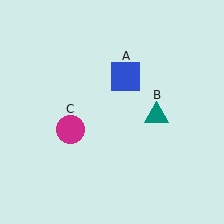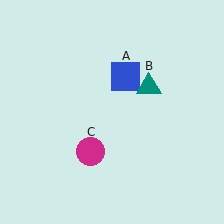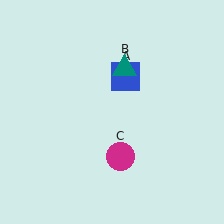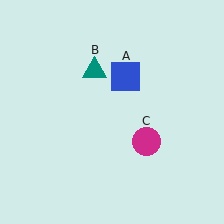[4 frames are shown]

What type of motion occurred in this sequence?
The teal triangle (object B), magenta circle (object C) rotated counterclockwise around the center of the scene.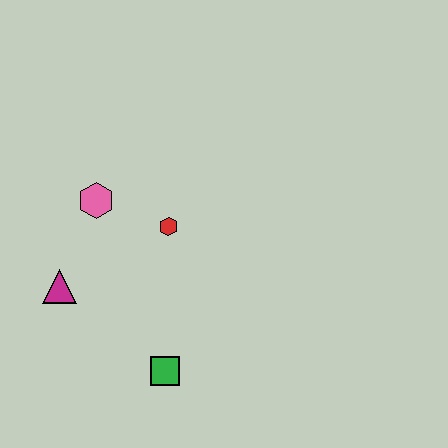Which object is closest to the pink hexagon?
The red hexagon is closest to the pink hexagon.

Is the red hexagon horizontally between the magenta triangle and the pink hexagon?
No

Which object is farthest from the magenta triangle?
The green square is farthest from the magenta triangle.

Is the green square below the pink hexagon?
Yes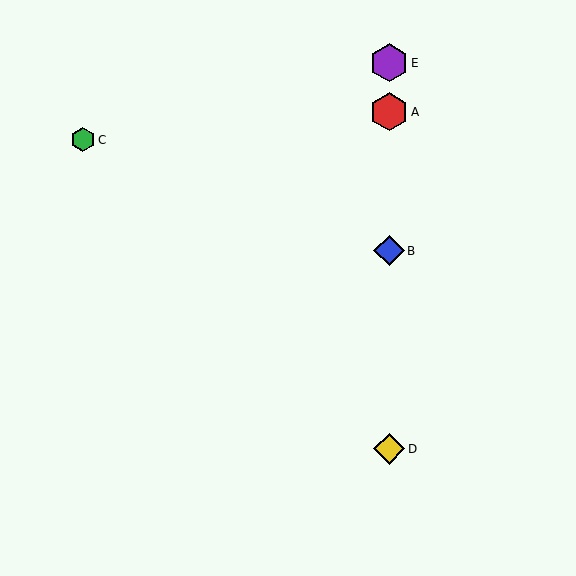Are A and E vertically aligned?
Yes, both are at x≈389.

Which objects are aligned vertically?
Objects A, B, D, E are aligned vertically.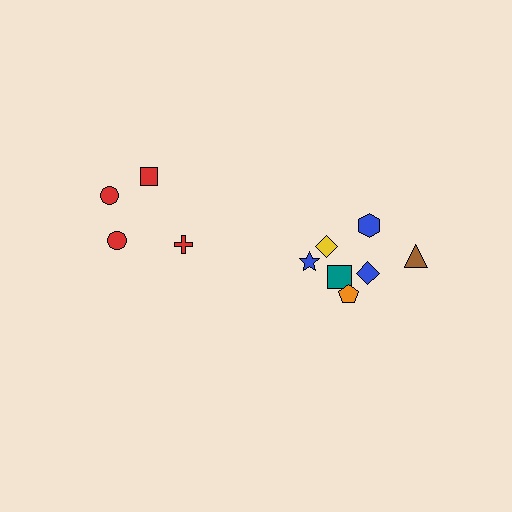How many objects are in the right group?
There are 7 objects.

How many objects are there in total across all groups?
There are 11 objects.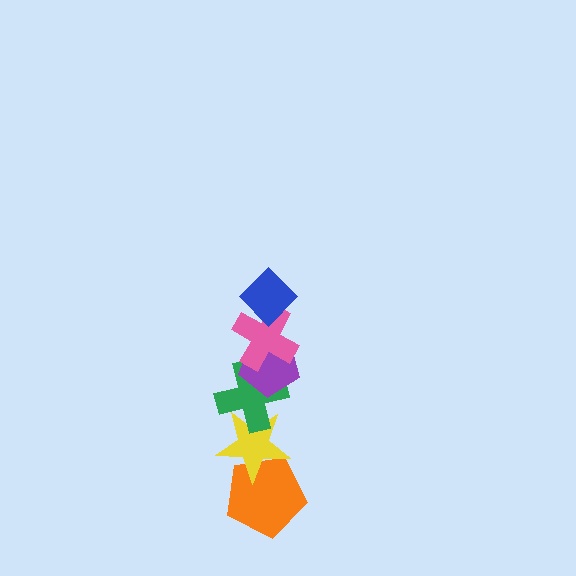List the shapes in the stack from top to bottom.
From top to bottom: the blue diamond, the pink cross, the purple pentagon, the green cross, the yellow star, the orange pentagon.